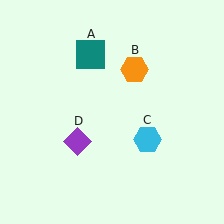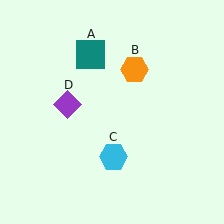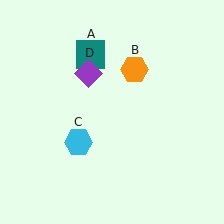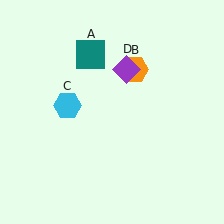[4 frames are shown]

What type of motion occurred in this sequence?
The cyan hexagon (object C), purple diamond (object D) rotated clockwise around the center of the scene.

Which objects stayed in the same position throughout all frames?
Teal square (object A) and orange hexagon (object B) remained stationary.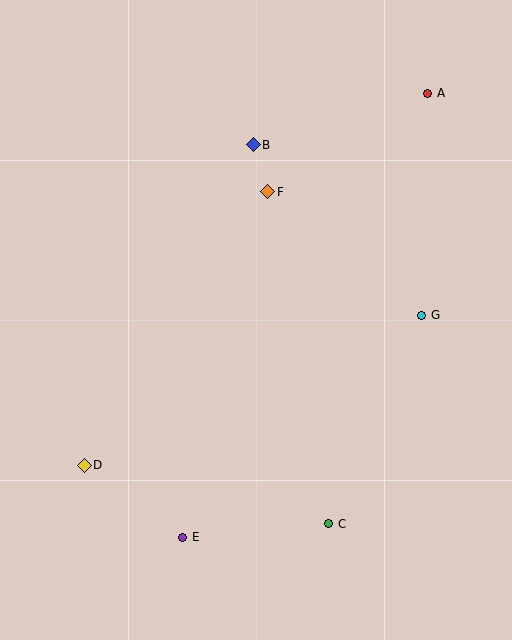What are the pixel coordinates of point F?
Point F is at (268, 192).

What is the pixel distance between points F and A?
The distance between F and A is 188 pixels.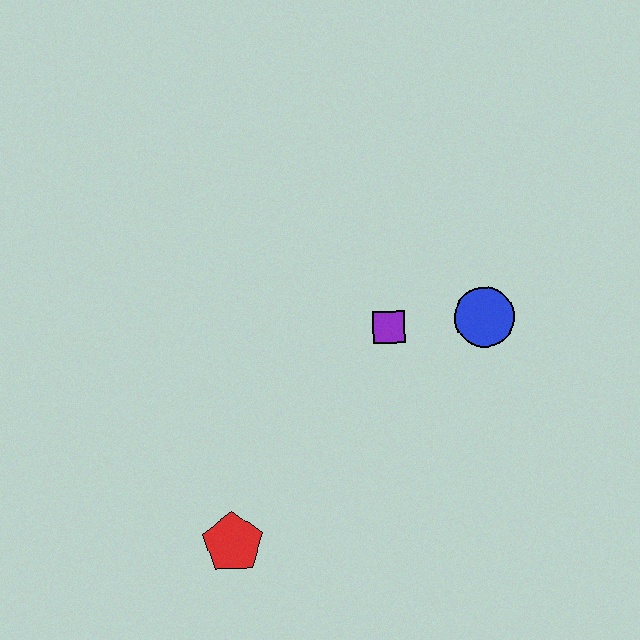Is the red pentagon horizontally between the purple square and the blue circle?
No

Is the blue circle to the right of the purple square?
Yes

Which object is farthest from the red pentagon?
The blue circle is farthest from the red pentagon.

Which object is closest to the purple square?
The blue circle is closest to the purple square.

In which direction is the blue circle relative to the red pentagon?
The blue circle is to the right of the red pentagon.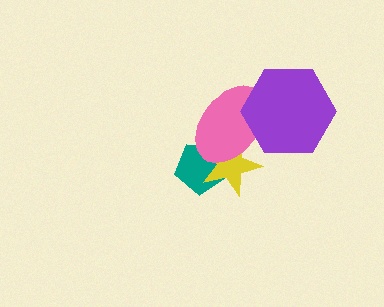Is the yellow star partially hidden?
Yes, it is partially covered by another shape.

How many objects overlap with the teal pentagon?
2 objects overlap with the teal pentagon.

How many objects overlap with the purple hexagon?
1 object overlaps with the purple hexagon.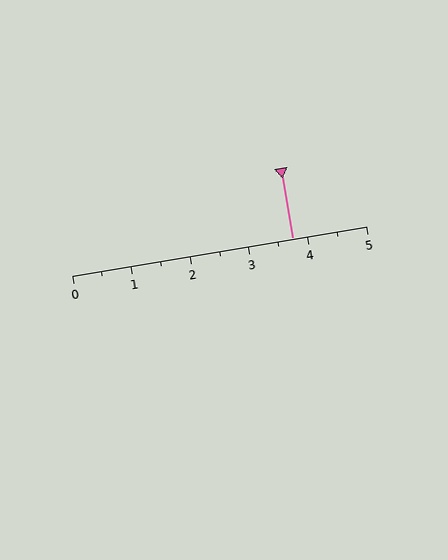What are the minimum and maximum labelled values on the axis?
The axis runs from 0 to 5.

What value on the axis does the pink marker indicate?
The marker indicates approximately 3.8.